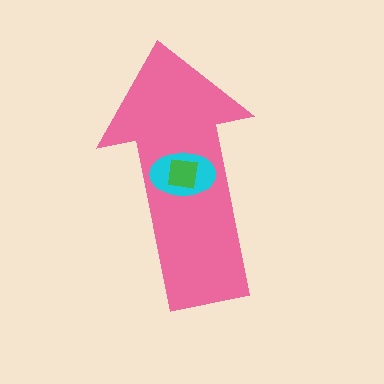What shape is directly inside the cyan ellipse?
The green square.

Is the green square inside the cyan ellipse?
Yes.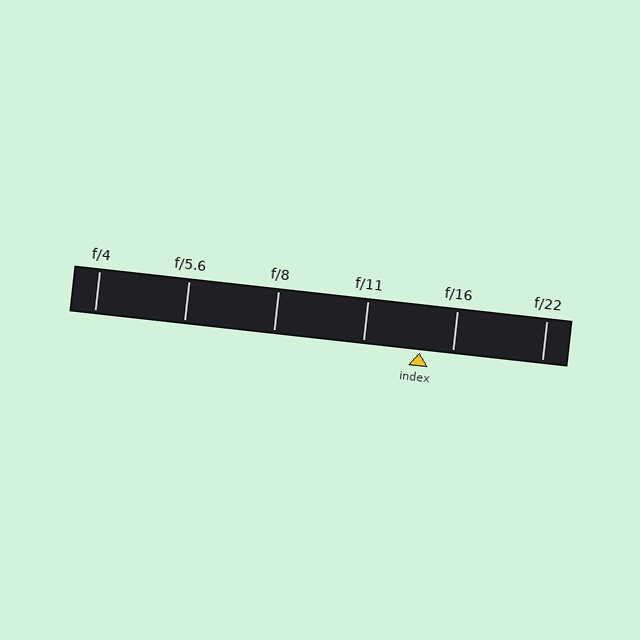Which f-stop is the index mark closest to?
The index mark is closest to f/16.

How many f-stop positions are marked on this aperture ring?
There are 6 f-stop positions marked.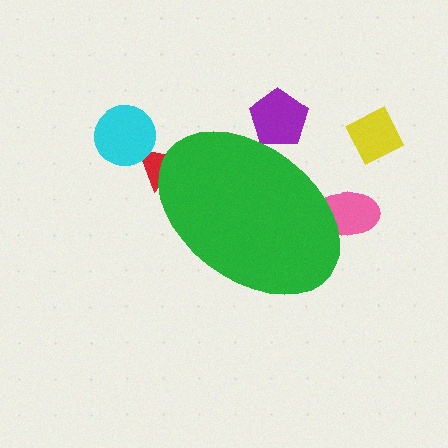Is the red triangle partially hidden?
Yes, the red triangle is partially hidden behind the green ellipse.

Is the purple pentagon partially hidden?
Yes, the purple pentagon is partially hidden behind the green ellipse.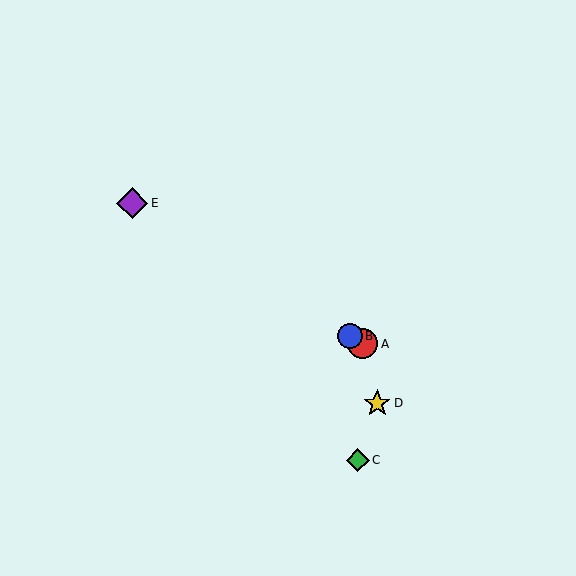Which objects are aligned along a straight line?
Objects A, B, E are aligned along a straight line.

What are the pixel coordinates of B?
Object B is at (350, 336).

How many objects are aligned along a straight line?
3 objects (A, B, E) are aligned along a straight line.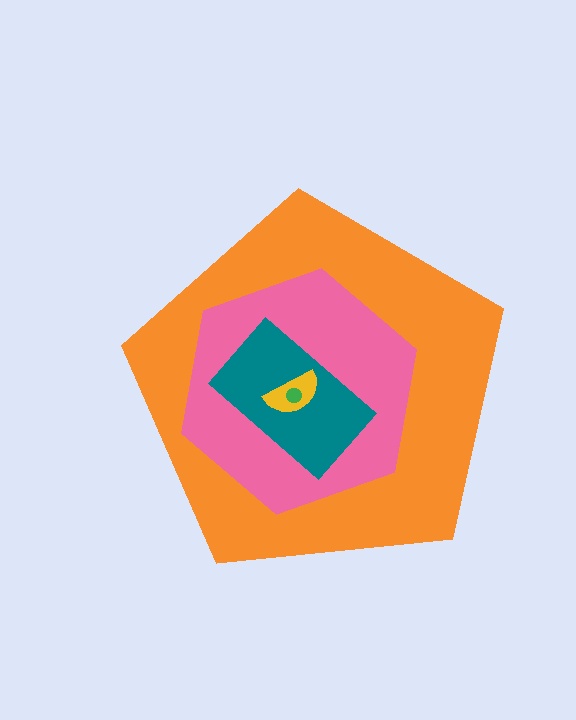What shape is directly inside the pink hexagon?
The teal rectangle.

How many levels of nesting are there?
5.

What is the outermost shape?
The orange pentagon.